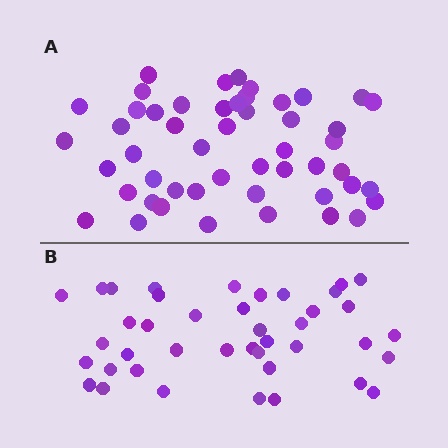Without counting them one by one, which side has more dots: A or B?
Region A (the top region) has more dots.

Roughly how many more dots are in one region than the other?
Region A has roughly 8 or so more dots than region B.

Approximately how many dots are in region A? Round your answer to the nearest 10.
About 50 dots.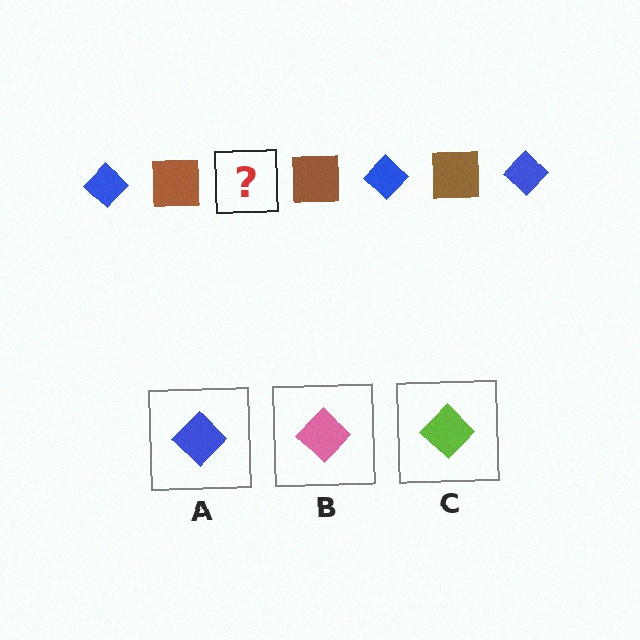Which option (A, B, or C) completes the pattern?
A.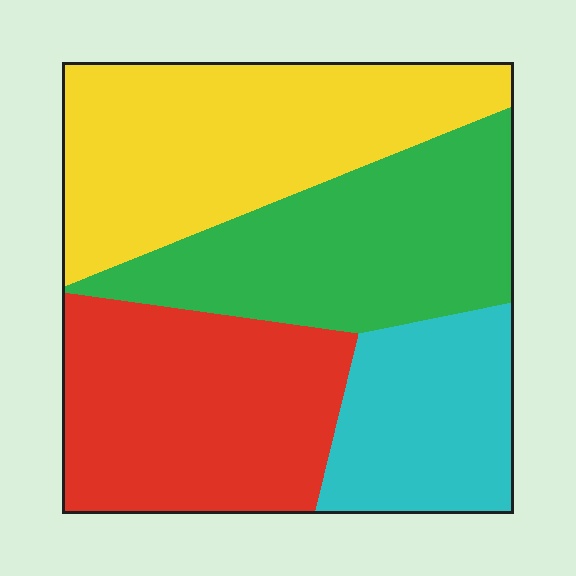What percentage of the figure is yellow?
Yellow takes up about one third (1/3) of the figure.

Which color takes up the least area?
Cyan, at roughly 15%.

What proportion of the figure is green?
Green takes up between a sixth and a third of the figure.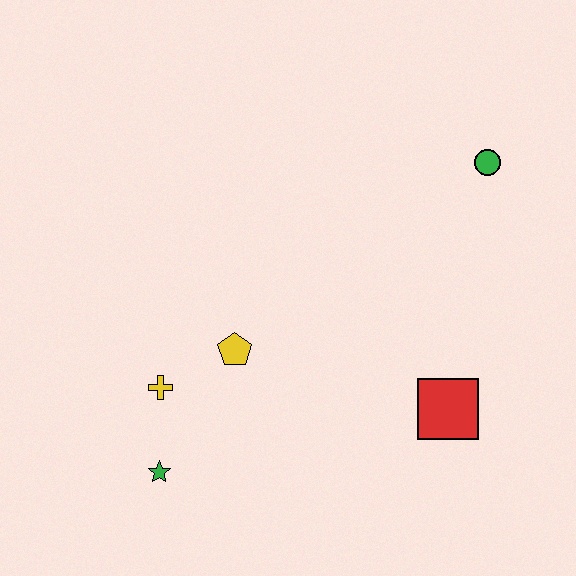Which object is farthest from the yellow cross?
The green circle is farthest from the yellow cross.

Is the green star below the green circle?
Yes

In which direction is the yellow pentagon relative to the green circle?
The yellow pentagon is to the left of the green circle.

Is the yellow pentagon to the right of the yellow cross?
Yes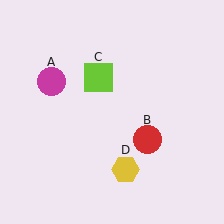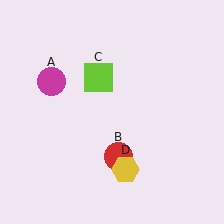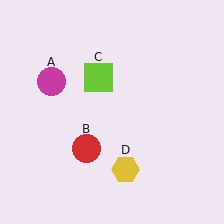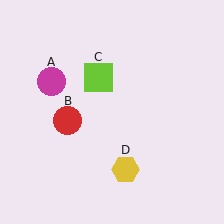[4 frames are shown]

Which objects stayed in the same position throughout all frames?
Magenta circle (object A) and lime square (object C) and yellow hexagon (object D) remained stationary.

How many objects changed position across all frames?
1 object changed position: red circle (object B).